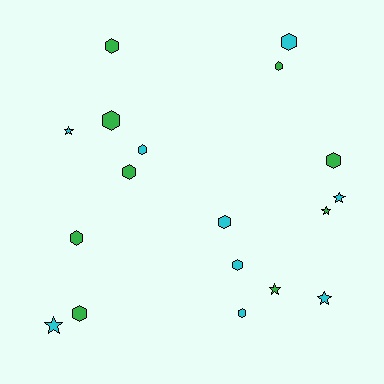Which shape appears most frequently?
Hexagon, with 12 objects.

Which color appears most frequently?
Cyan, with 9 objects.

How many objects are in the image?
There are 18 objects.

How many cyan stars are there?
There are 4 cyan stars.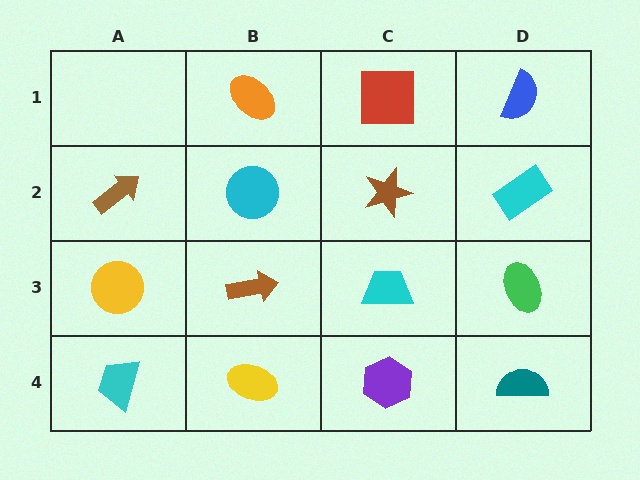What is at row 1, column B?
An orange ellipse.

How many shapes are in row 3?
4 shapes.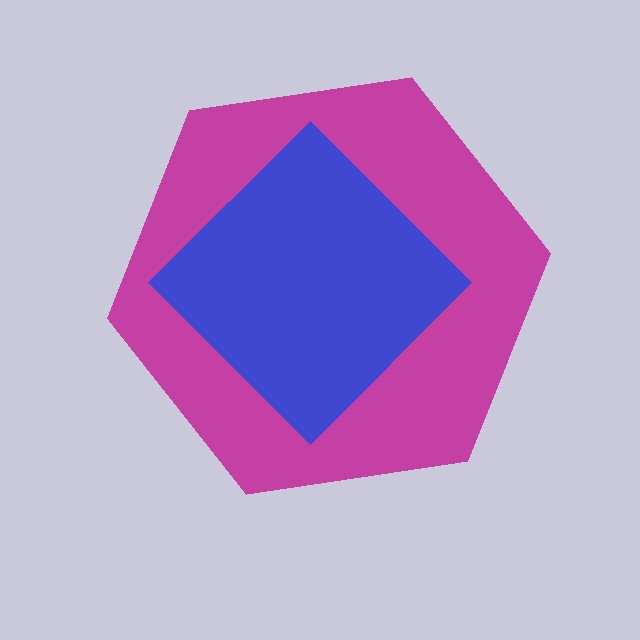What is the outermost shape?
The magenta hexagon.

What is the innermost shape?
The blue diamond.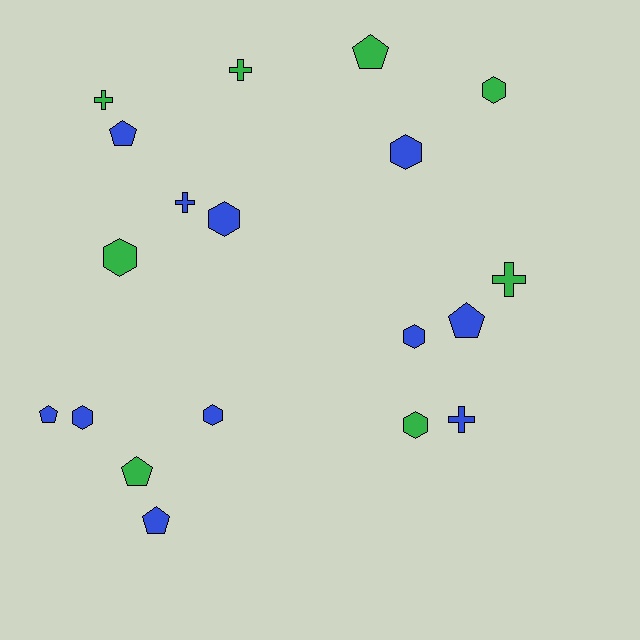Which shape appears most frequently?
Hexagon, with 8 objects.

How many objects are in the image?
There are 19 objects.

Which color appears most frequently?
Blue, with 11 objects.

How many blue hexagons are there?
There are 5 blue hexagons.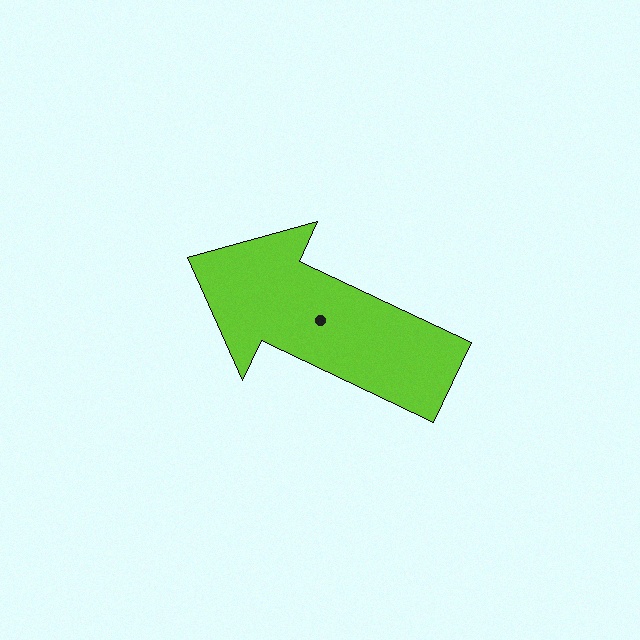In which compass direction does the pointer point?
Northwest.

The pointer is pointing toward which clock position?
Roughly 10 o'clock.